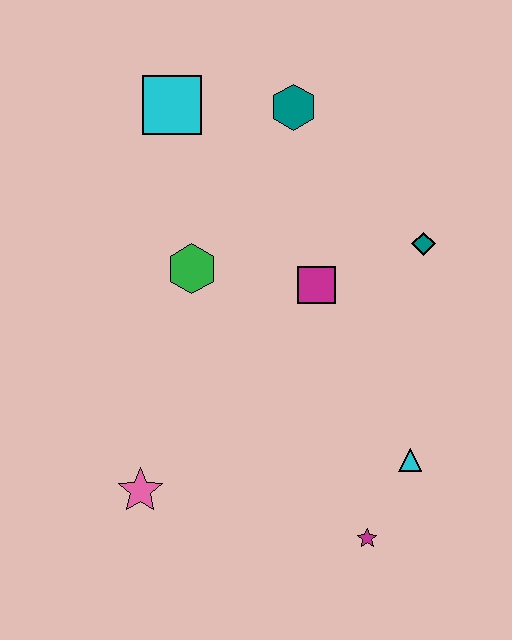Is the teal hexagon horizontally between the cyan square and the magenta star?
Yes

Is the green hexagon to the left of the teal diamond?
Yes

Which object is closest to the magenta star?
The cyan triangle is closest to the magenta star.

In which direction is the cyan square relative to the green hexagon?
The cyan square is above the green hexagon.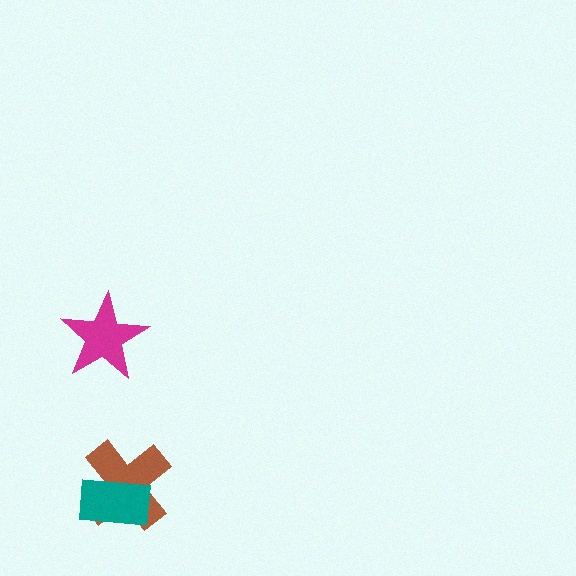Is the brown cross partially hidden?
Yes, it is partially covered by another shape.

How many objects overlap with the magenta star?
0 objects overlap with the magenta star.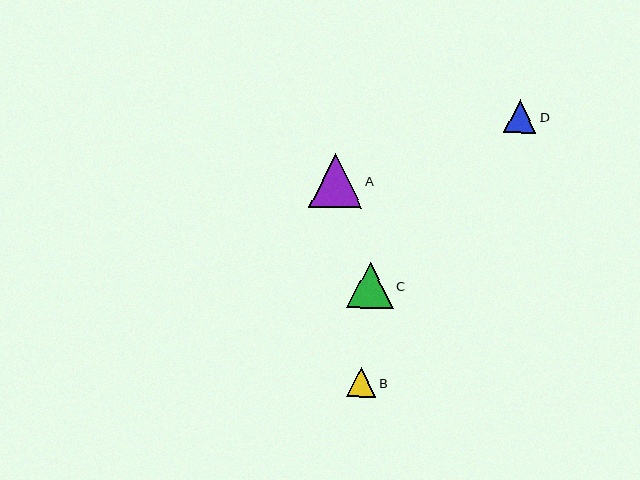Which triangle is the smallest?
Triangle B is the smallest with a size of approximately 29 pixels.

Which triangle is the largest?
Triangle A is the largest with a size of approximately 53 pixels.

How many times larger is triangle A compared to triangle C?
Triangle A is approximately 1.1 times the size of triangle C.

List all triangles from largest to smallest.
From largest to smallest: A, C, D, B.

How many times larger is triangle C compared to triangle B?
Triangle C is approximately 1.6 times the size of triangle B.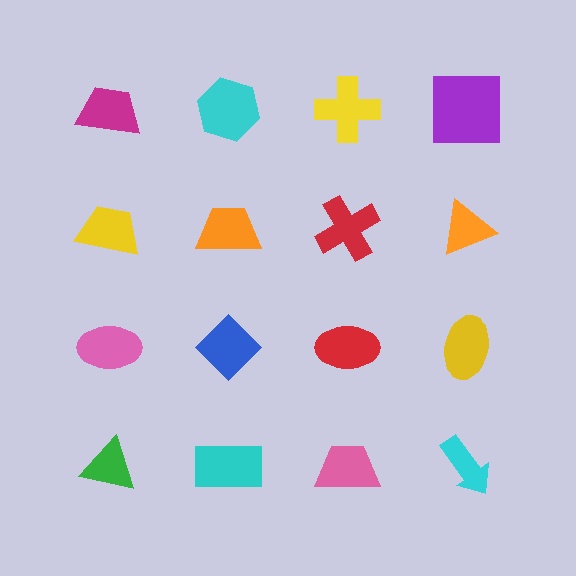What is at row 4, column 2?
A cyan rectangle.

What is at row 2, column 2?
An orange trapezoid.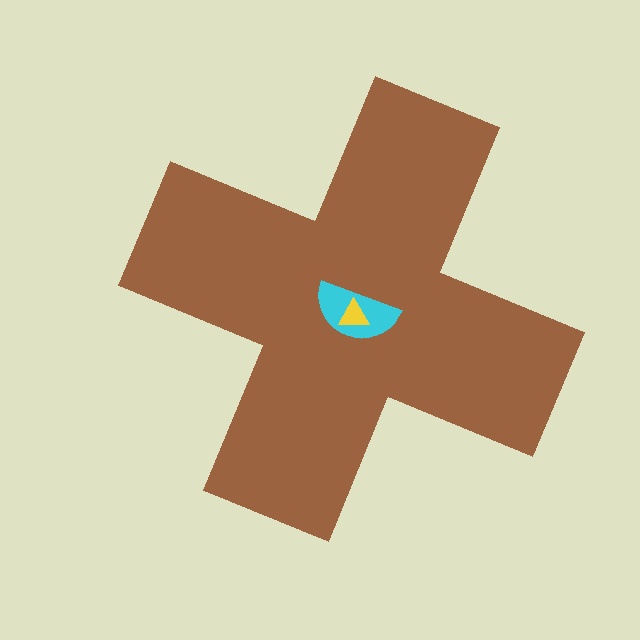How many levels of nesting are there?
3.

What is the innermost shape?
The yellow triangle.